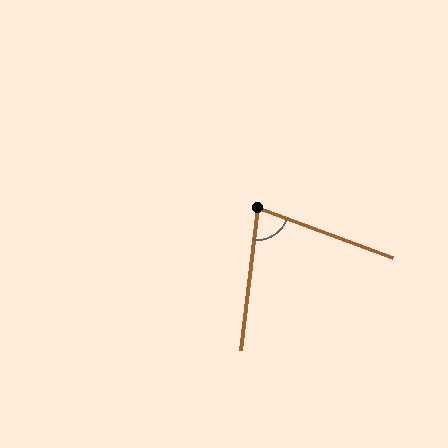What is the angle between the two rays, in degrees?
Approximately 76 degrees.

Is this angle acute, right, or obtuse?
It is acute.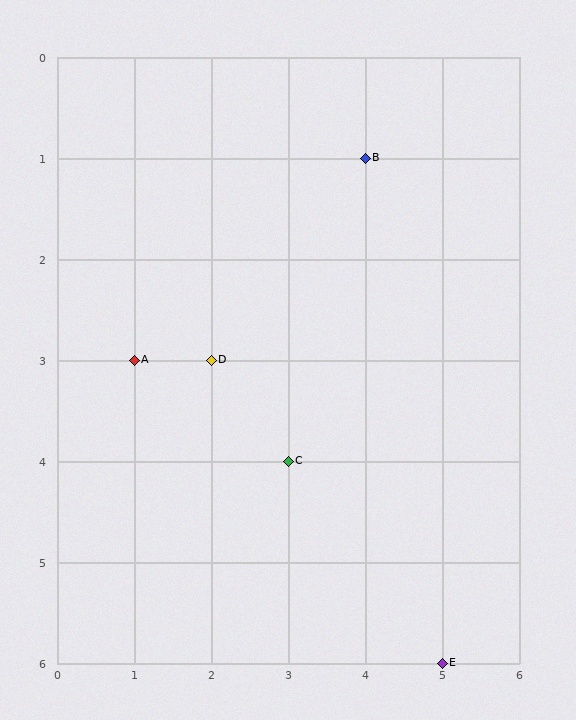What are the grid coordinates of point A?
Point A is at grid coordinates (1, 3).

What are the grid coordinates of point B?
Point B is at grid coordinates (4, 1).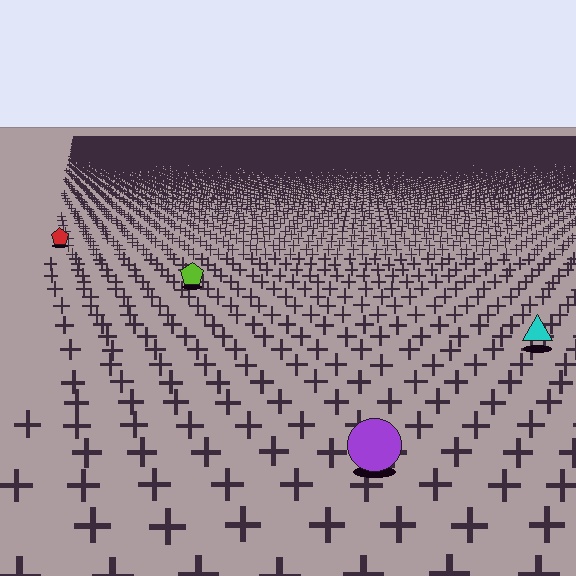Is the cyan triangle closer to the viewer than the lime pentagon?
Yes. The cyan triangle is closer — you can tell from the texture gradient: the ground texture is coarser near it.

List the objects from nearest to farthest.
From nearest to farthest: the purple circle, the cyan triangle, the lime pentagon, the red pentagon.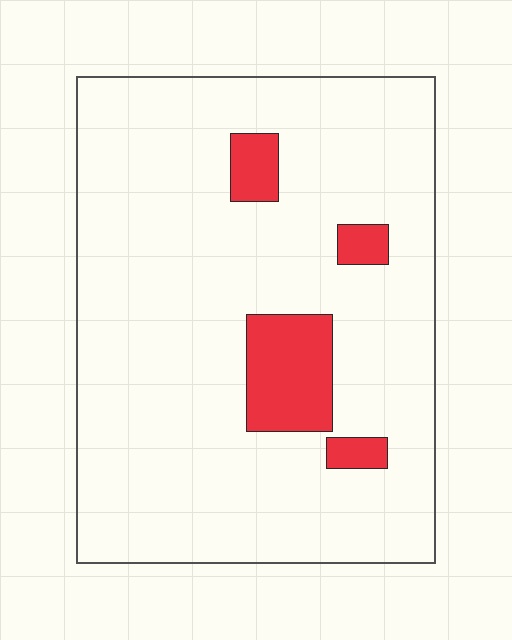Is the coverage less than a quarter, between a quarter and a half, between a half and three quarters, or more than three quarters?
Less than a quarter.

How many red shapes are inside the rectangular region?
4.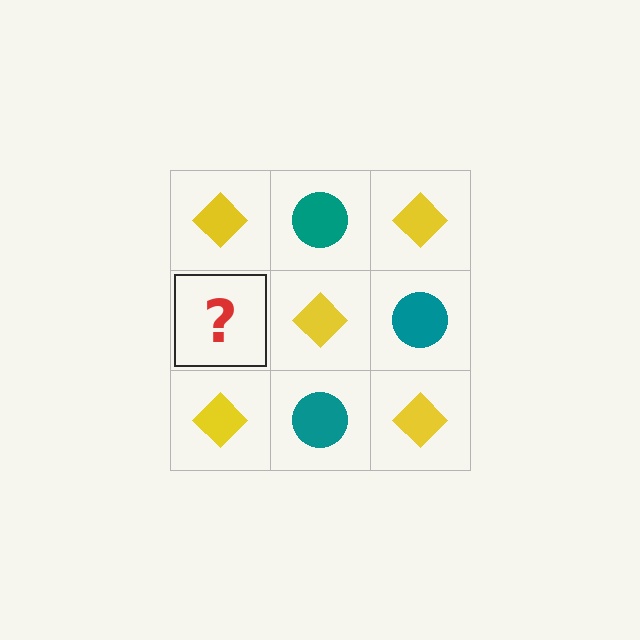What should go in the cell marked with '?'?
The missing cell should contain a teal circle.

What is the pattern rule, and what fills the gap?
The rule is that it alternates yellow diamond and teal circle in a checkerboard pattern. The gap should be filled with a teal circle.